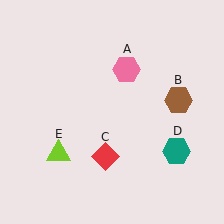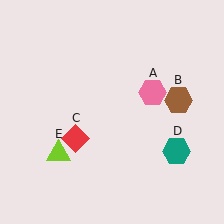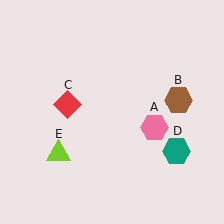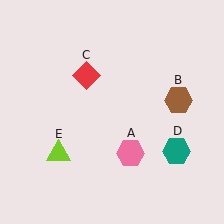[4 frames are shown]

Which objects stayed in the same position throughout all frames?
Brown hexagon (object B) and teal hexagon (object D) and lime triangle (object E) remained stationary.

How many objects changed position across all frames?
2 objects changed position: pink hexagon (object A), red diamond (object C).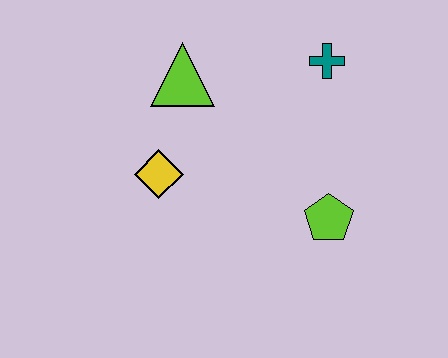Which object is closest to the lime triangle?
The yellow diamond is closest to the lime triangle.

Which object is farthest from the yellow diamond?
The teal cross is farthest from the yellow diamond.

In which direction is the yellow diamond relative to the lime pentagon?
The yellow diamond is to the left of the lime pentagon.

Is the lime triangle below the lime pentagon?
No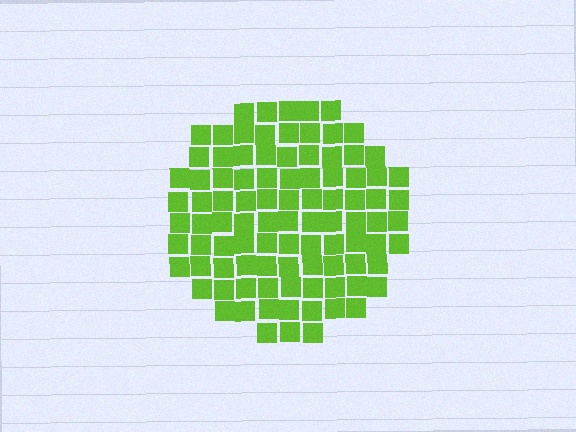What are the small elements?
The small elements are squares.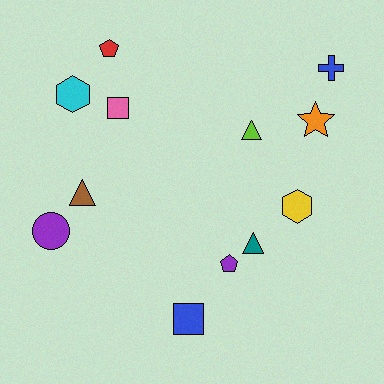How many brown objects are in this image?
There is 1 brown object.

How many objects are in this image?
There are 12 objects.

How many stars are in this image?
There is 1 star.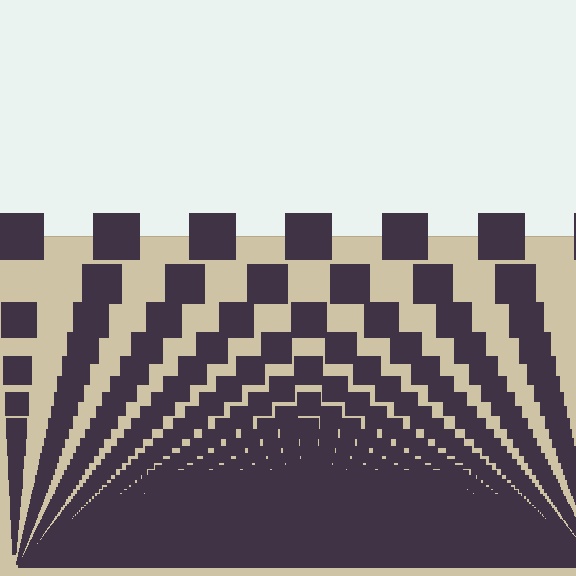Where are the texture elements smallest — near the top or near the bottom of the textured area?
Near the bottom.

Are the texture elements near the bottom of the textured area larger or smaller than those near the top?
Smaller. The gradient is inverted — elements near the bottom are smaller and denser.